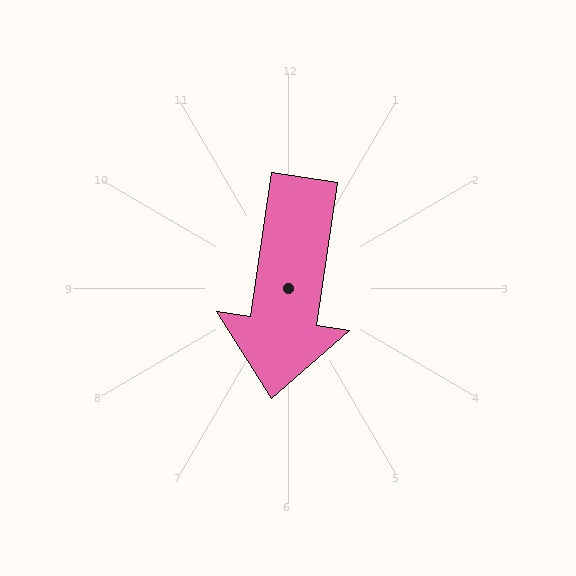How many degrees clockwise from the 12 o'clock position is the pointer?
Approximately 188 degrees.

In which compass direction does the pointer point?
South.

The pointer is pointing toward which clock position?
Roughly 6 o'clock.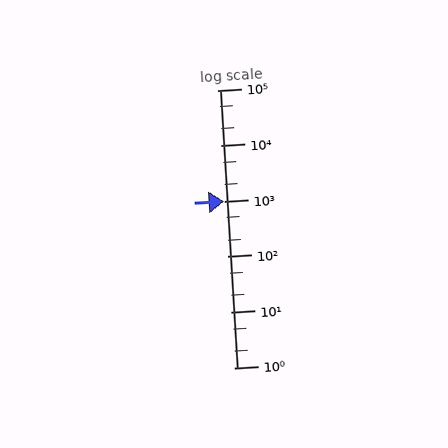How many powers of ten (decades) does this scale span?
The scale spans 5 decades, from 1 to 100000.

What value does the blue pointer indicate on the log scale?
The pointer indicates approximately 1000.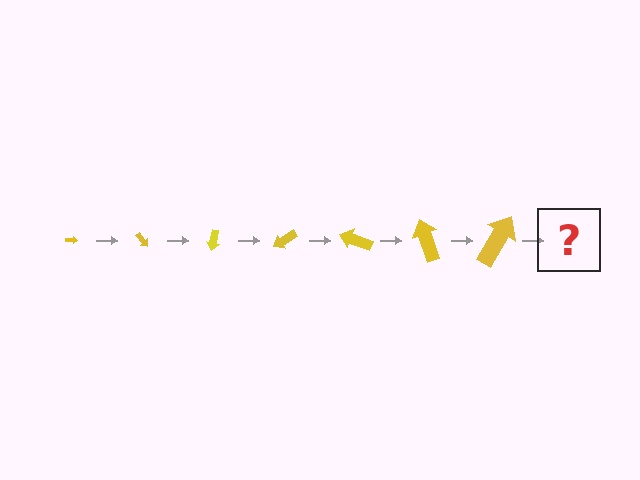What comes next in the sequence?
The next element should be an arrow, larger than the previous one and rotated 350 degrees from the start.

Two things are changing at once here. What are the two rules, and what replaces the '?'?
The two rules are that the arrow grows larger each step and it rotates 50 degrees each step. The '?' should be an arrow, larger than the previous one and rotated 350 degrees from the start.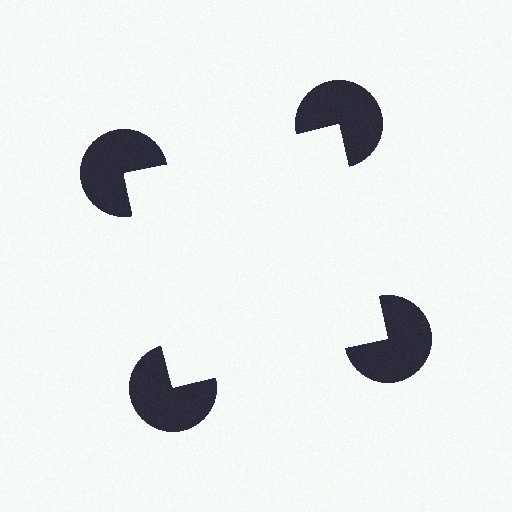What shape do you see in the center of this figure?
An illusory square — its edges are inferred from the aligned wedge cuts in the pac-man discs, not physically drawn.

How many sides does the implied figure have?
4 sides.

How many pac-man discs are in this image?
There are 4 — one at each vertex of the illusory square.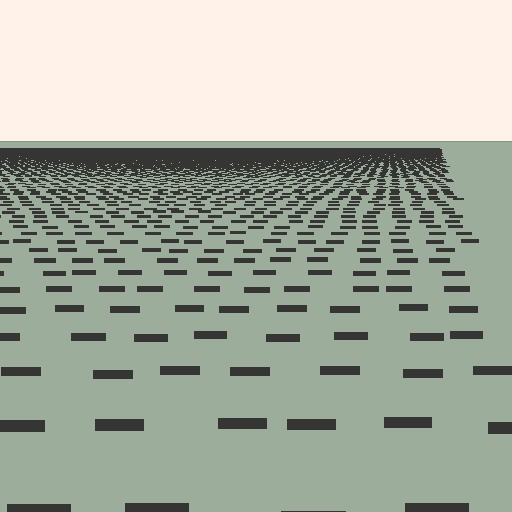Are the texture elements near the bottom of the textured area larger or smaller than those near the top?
Larger. Near the bottom, elements are closer to the viewer and appear at a bigger on-screen size.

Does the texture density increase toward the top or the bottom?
Density increases toward the top.